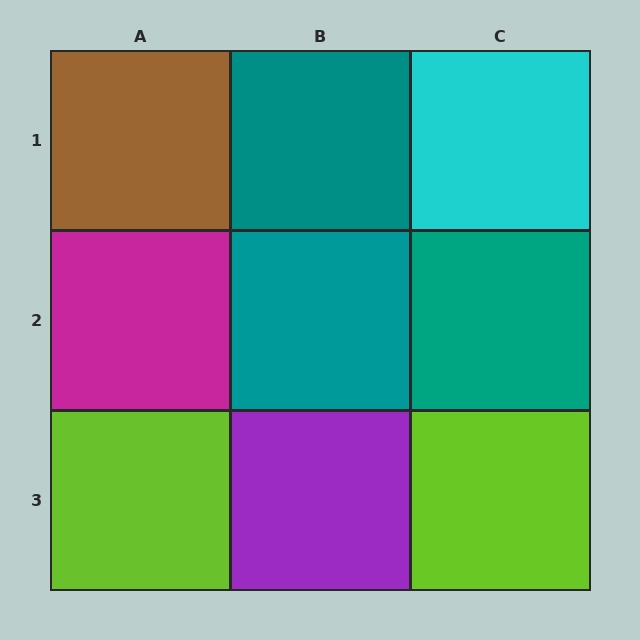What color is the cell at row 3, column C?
Lime.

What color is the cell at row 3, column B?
Purple.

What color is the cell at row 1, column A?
Brown.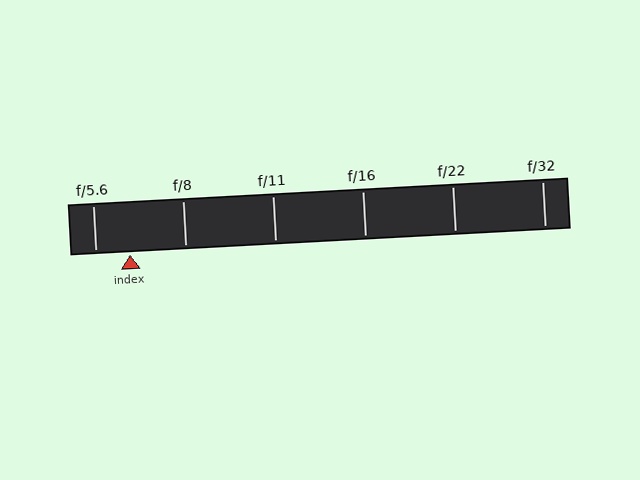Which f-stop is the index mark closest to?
The index mark is closest to f/5.6.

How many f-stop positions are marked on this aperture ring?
There are 6 f-stop positions marked.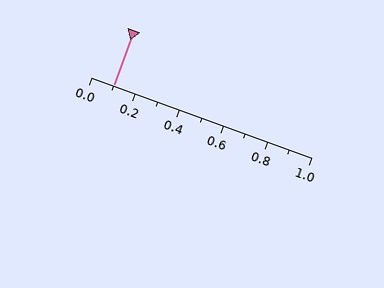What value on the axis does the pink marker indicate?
The marker indicates approximately 0.1.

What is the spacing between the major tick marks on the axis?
The major ticks are spaced 0.2 apart.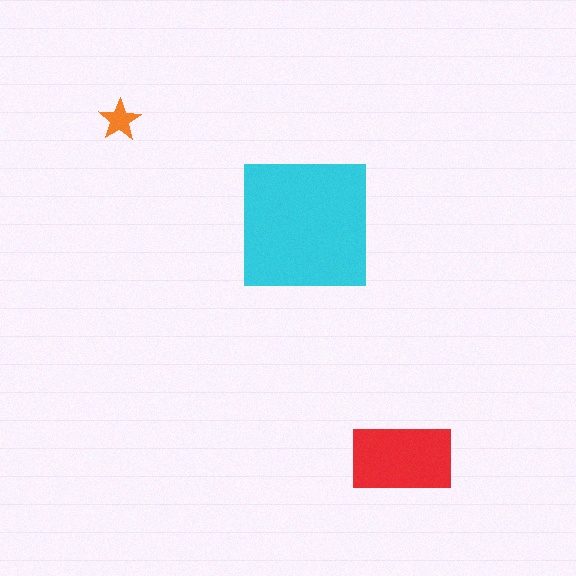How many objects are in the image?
There are 3 objects in the image.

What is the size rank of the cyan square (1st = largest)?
1st.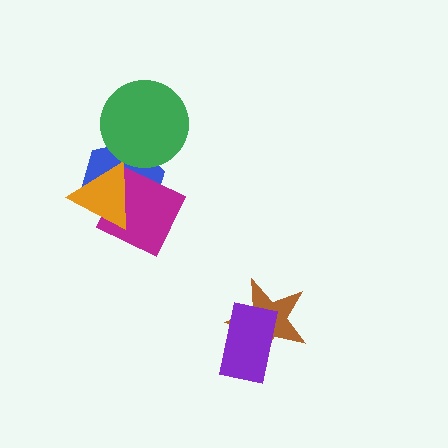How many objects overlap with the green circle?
1 object overlaps with the green circle.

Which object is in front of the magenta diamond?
The orange triangle is in front of the magenta diamond.